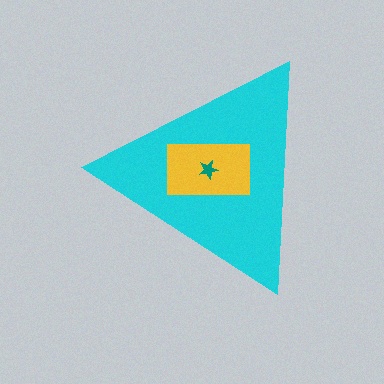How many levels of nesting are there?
3.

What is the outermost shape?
The cyan triangle.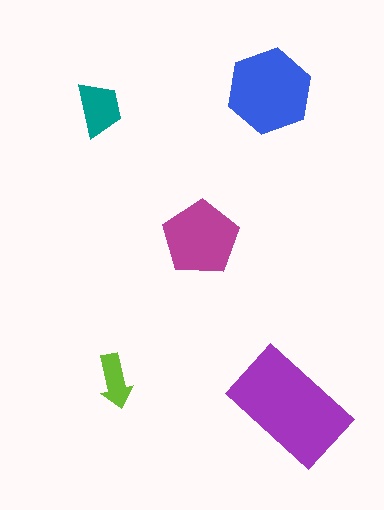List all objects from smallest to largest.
The lime arrow, the teal trapezoid, the magenta pentagon, the blue hexagon, the purple rectangle.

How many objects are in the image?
There are 5 objects in the image.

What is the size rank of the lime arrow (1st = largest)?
5th.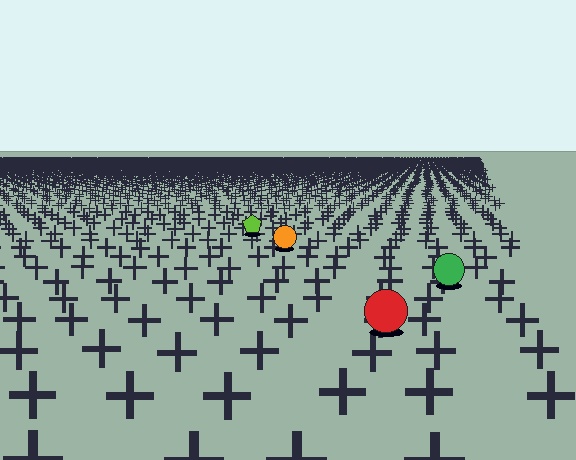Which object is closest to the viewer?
The red circle is closest. The texture marks near it are larger and more spread out.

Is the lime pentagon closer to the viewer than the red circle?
No. The red circle is closer — you can tell from the texture gradient: the ground texture is coarser near it.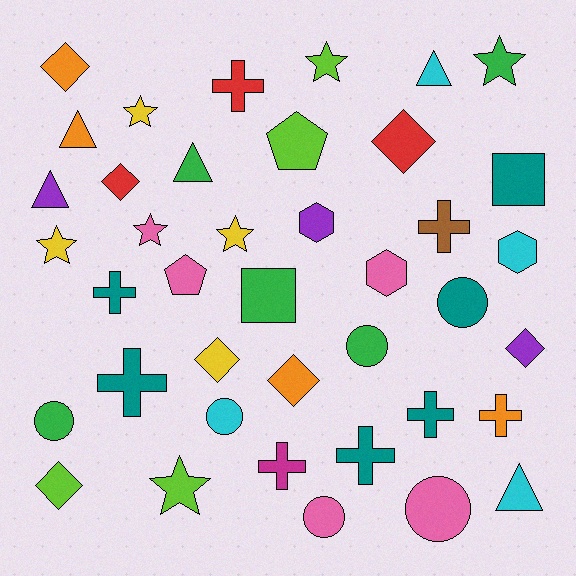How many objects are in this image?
There are 40 objects.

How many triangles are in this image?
There are 5 triangles.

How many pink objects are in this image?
There are 5 pink objects.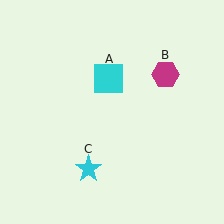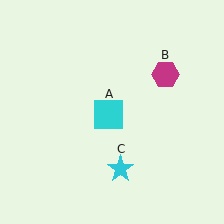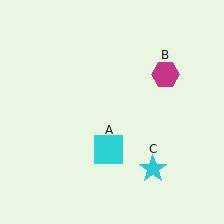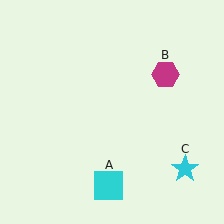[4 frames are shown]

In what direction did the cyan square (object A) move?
The cyan square (object A) moved down.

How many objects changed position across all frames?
2 objects changed position: cyan square (object A), cyan star (object C).